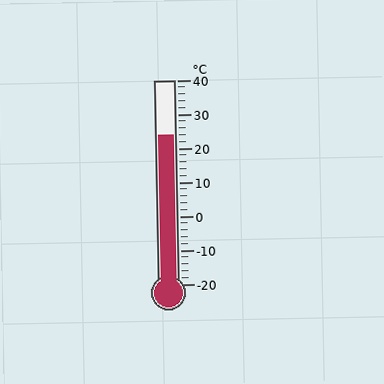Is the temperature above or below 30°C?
The temperature is below 30°C.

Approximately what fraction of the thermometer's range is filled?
The thermometer is filled to approximately 75% of its range.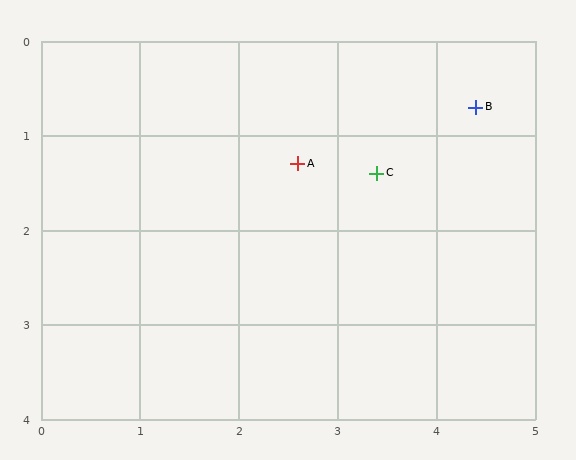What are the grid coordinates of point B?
Point B is at approximately (4.4, 0.7).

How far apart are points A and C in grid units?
Points A and C are about 0.8 grid units apart.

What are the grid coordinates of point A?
Point A is at approximately (2.6, 1.3).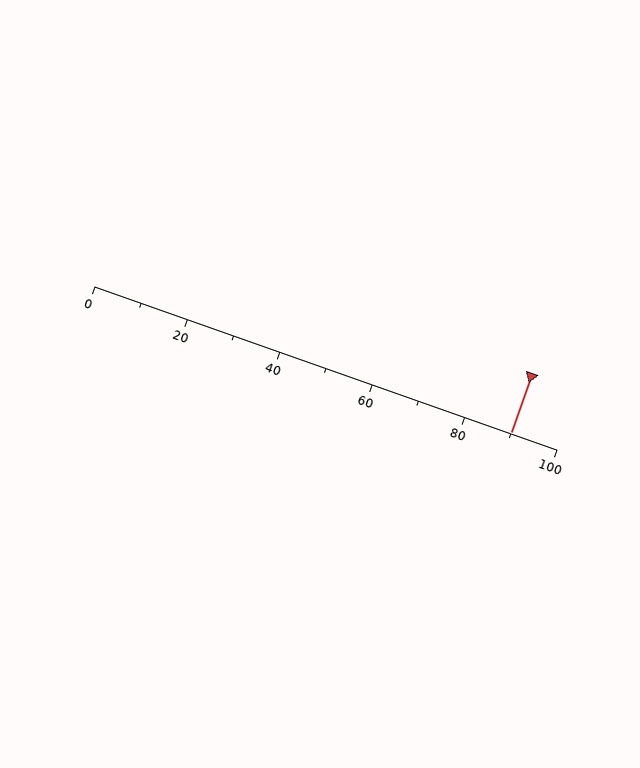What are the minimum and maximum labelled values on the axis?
The axis runs from 0 to 100.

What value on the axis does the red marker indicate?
The marker indicates approximately 90.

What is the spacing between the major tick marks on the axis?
The major ticks are spaced 20 apart.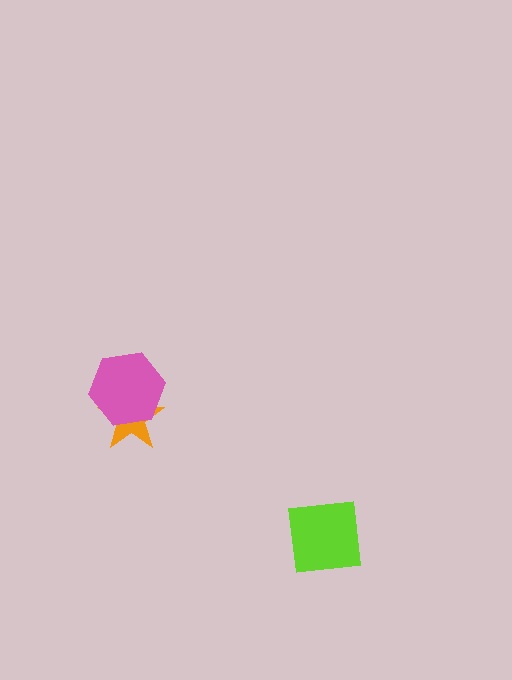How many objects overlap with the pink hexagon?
1 object overlaps with the pink hexagon.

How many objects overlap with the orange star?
1 object overlaps with the orange star.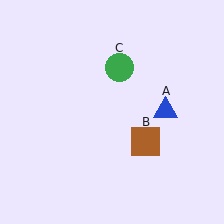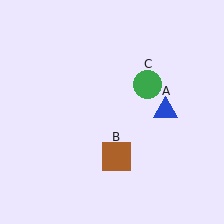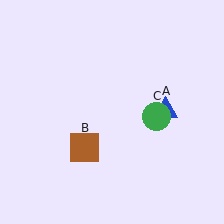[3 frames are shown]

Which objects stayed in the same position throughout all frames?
Blue triangle (object A) remained stationary.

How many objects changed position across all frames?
2 objects changed position: brown square (object B), green circle (object C).